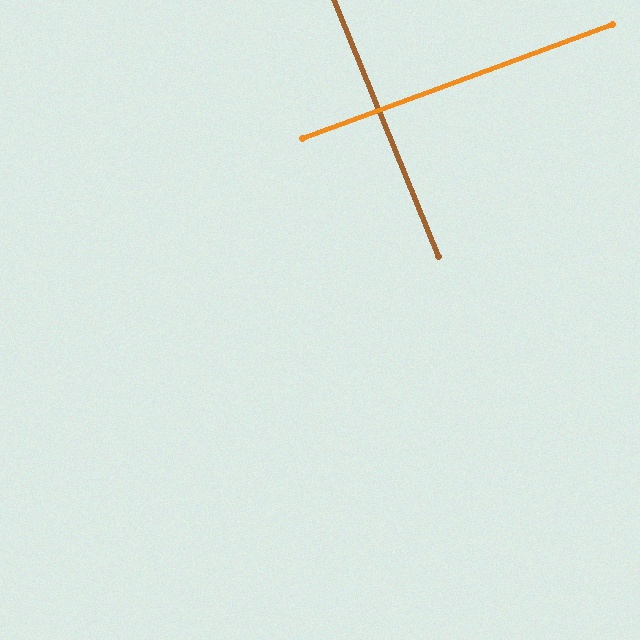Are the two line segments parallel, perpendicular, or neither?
Perpendicular — they meet at approximately 88°.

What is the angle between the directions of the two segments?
Approximately 88 degrees.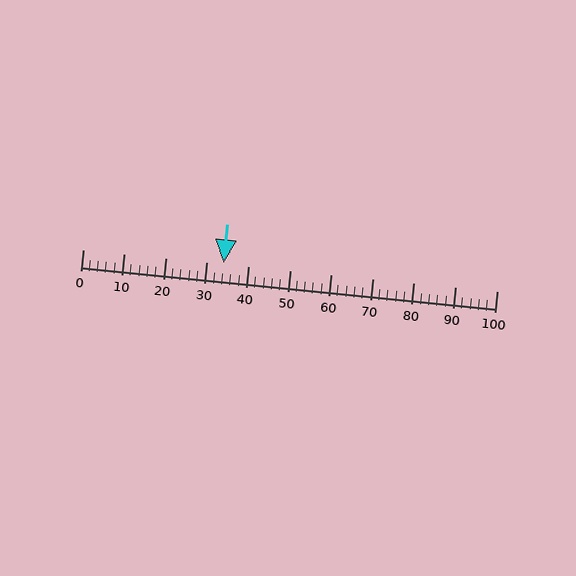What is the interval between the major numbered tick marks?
The major tick marks are spaced 10 units apart.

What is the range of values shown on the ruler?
The ruler shows values from 0 to 100.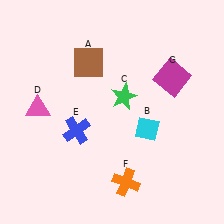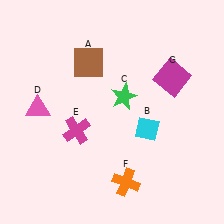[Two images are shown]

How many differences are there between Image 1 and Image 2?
There is 1 difference between the two images.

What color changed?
The cross (E) changed from blue in Image 1 to magenta in Image 2.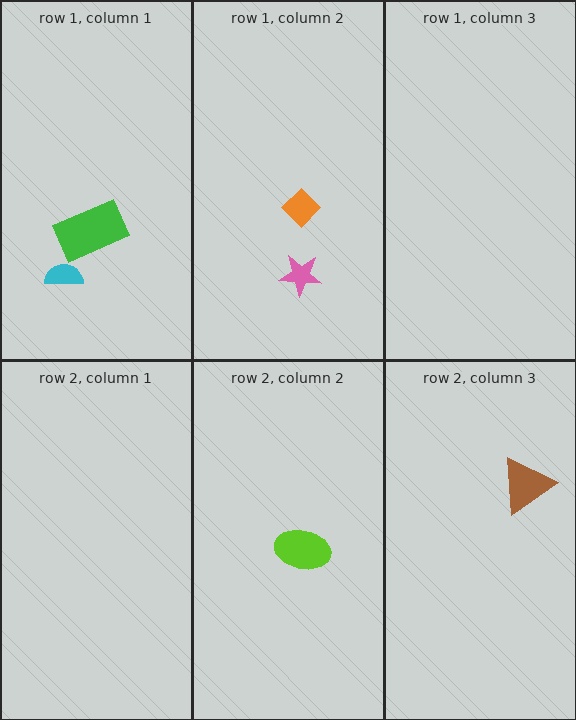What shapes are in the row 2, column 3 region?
The brown triangle.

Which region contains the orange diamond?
The row 1, column 2 region.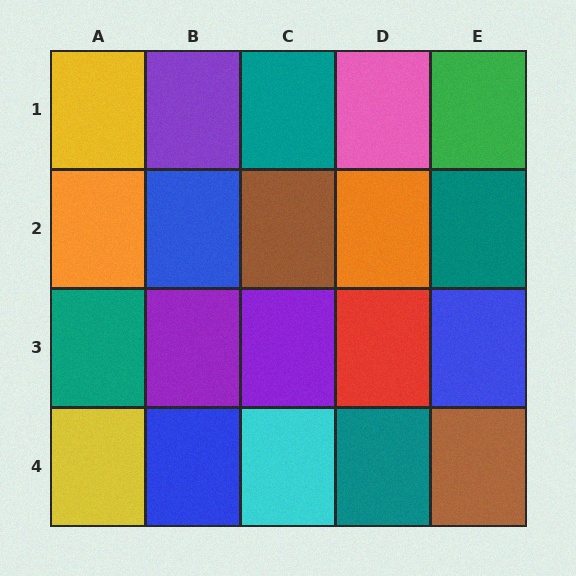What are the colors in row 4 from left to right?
Yellow, blue, cyan, teal, brown.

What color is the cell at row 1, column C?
Teal.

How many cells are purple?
3 cells are purple.